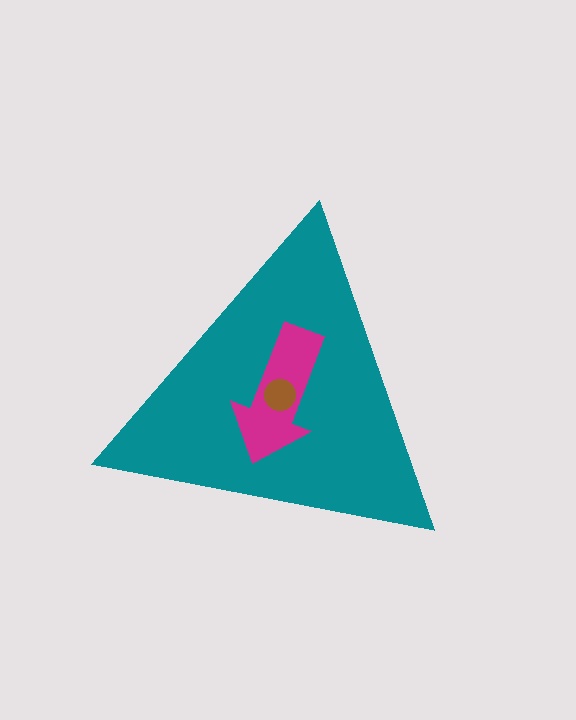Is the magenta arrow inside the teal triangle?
Yes.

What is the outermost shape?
The teal triangle.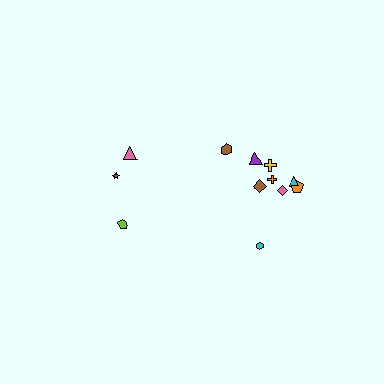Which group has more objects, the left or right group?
The right group.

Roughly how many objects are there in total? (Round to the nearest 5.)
Roughly 15 objects in total.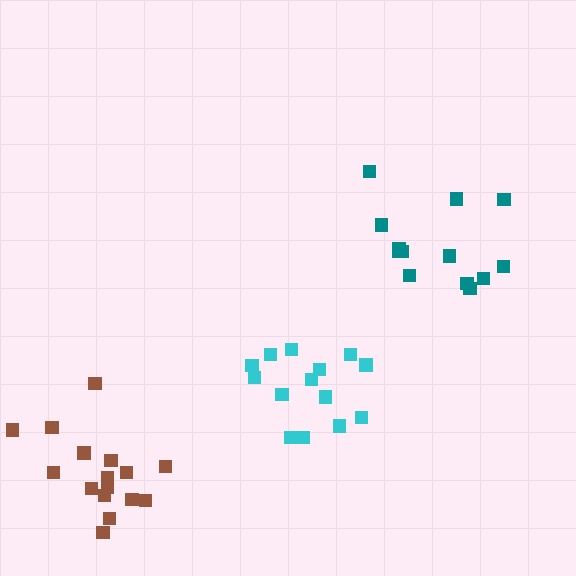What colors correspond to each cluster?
The clusters are colored: teal, cyan, brown.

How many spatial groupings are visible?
There are 3 spatial groupings.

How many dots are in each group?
Group 1: 13 dots, Group 2: 14 dots, Group 3: 16 dots (43 total).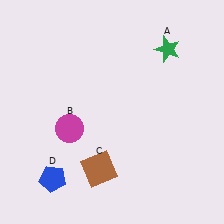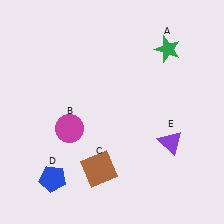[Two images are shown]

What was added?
A purple triangle (E) was added in Image 2.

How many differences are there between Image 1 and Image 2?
There is 1 difference between the two images.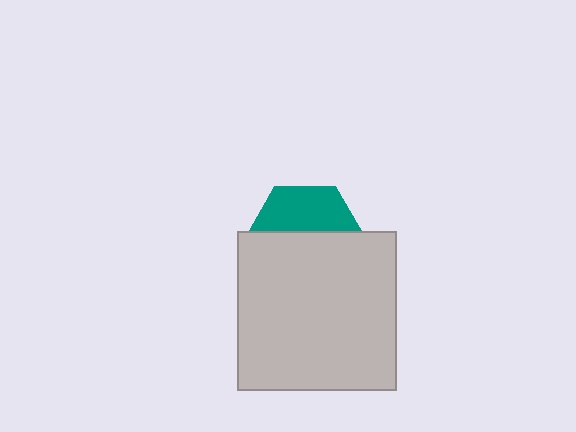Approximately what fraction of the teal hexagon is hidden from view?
Roughly 59% of the teal hexagon is hidden behind the light gray square.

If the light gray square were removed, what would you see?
You would see the complete teal hexagon.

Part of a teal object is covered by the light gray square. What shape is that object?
It is a hexagon.